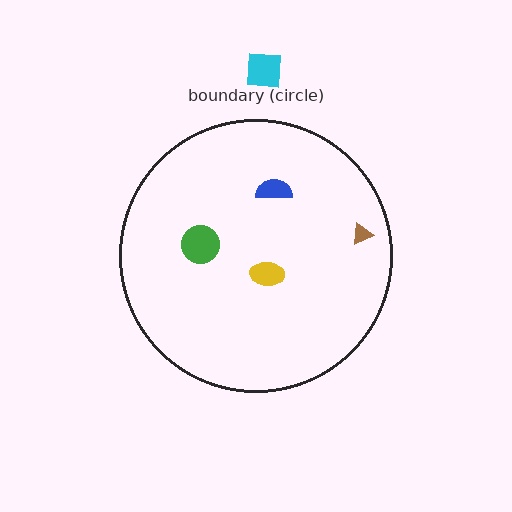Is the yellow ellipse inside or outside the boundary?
Inside.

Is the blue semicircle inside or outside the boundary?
Inside.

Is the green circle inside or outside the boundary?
Inside.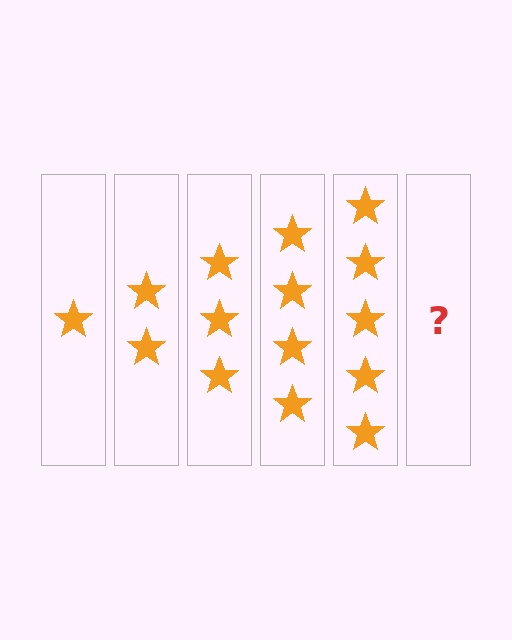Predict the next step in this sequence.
The next step is 6 stars.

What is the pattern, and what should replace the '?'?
The pattern is that each step adds one more star. The '?' should be 6 stars.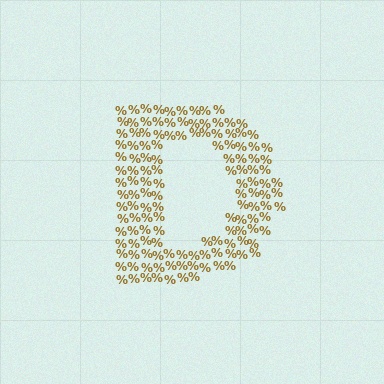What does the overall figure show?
The overall figure shows the letter D.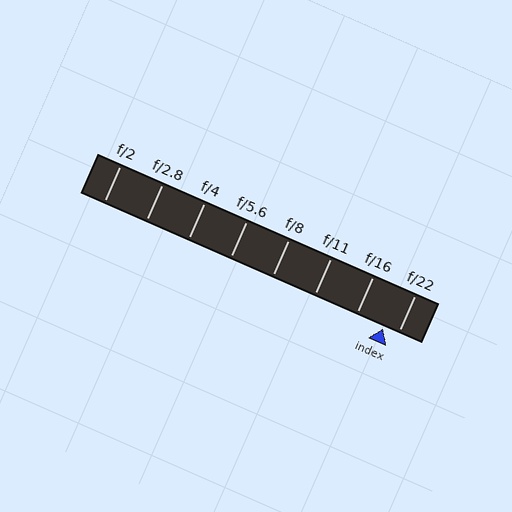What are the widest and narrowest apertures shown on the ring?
The widest aperture shown is f/2 and the narrowest is f/22.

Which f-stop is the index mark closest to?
The index mark is closest to f/22.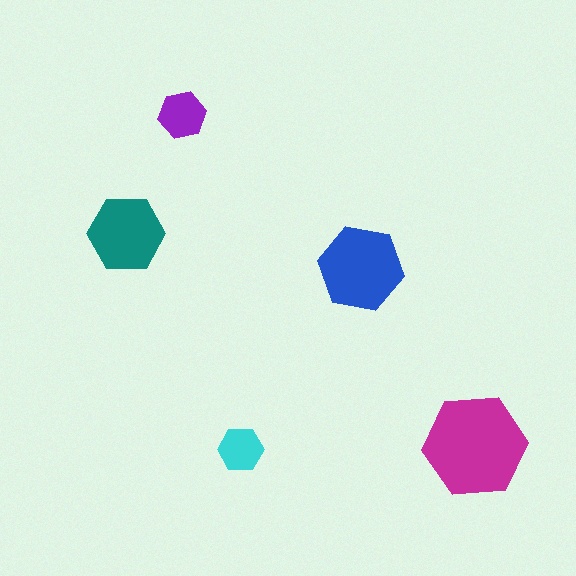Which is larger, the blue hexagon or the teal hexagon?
The blue one.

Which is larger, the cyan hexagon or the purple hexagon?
The purple one.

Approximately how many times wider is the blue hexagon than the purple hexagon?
About 2 times wider.